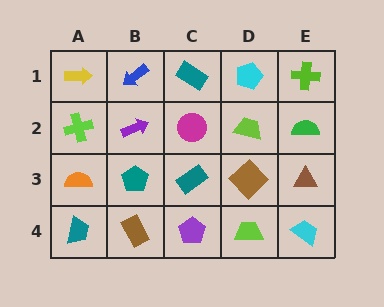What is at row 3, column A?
An orange semicircle.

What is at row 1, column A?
A yellow arrow.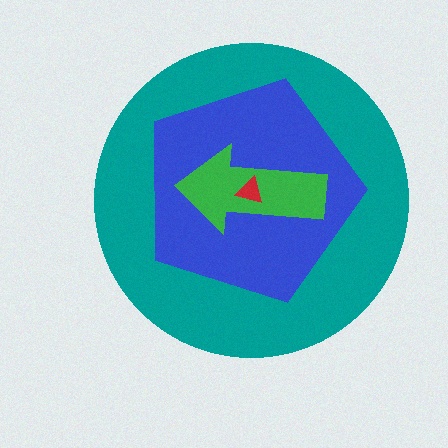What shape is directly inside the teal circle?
The blue pentagon.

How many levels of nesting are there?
4.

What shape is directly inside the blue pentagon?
The green arrow.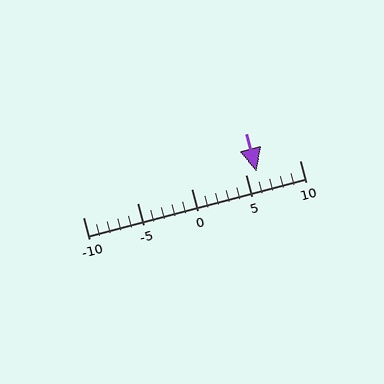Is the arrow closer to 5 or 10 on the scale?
The arrow is closer to 5.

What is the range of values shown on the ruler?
The ruler shows values from -10 to 10.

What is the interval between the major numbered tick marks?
The major tick marks are spaced 5 units apart.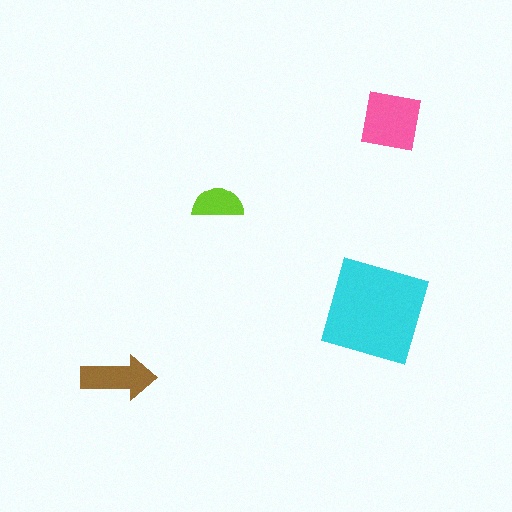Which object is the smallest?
The lime semicircle.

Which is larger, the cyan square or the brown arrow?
The cyan square.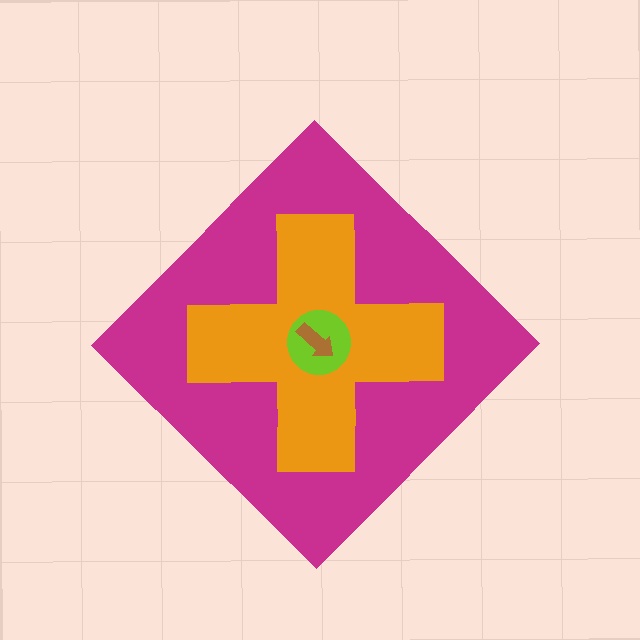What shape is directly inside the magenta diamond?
The orange cross.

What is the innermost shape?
The brown arrow.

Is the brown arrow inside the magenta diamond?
Yes.